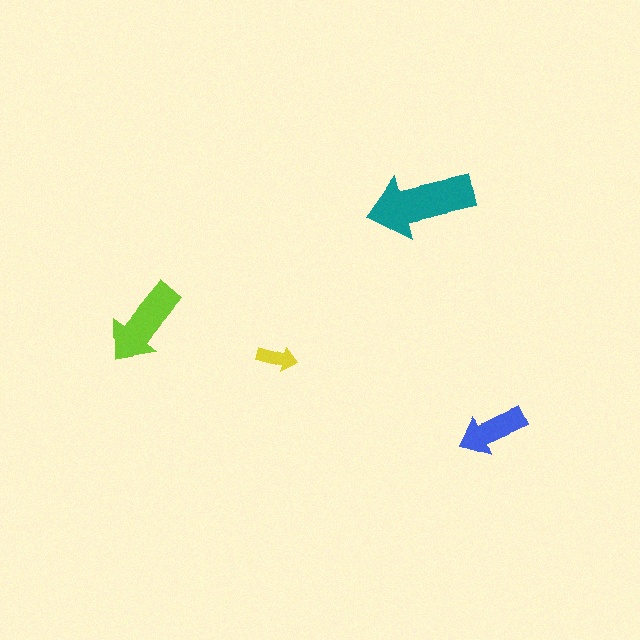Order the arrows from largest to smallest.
the teal one, the lime one, the blue one, the yellow one.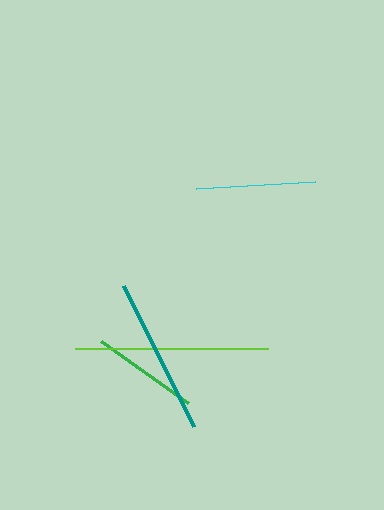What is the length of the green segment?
The green segment is approximately 107 pixels long.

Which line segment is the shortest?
The green line is the shortest at approximately 107 pixels.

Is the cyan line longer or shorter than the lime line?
The lime line is longer than the cyan line.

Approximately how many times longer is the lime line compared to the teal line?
The lime line is approximately 1.2 times the length of the teal line.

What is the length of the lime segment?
The lime segment is approximately 194 pixels long.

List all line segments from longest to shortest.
From longest to shortest: lime, teal, cyan, green.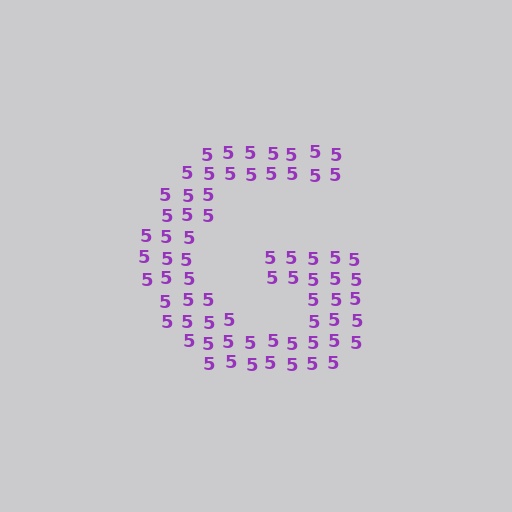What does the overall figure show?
The overall figure shows the letter G.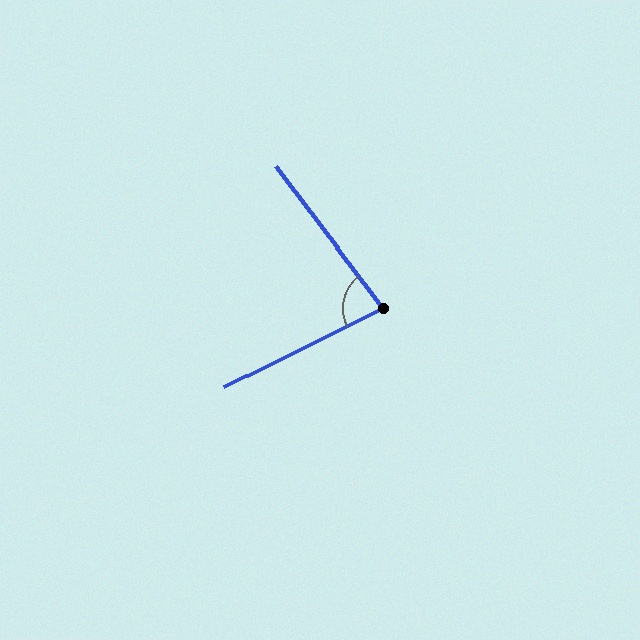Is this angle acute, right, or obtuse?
It is acute.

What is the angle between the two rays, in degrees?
Approximately 79 degrees.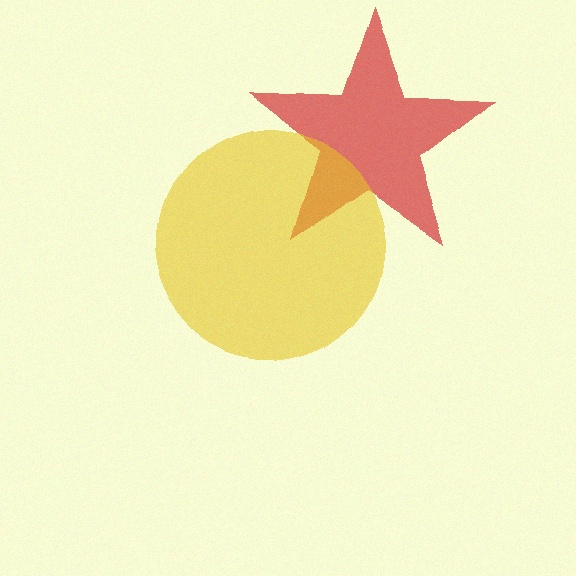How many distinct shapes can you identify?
There are 2 distinct shapes: a red star, a yellow circle.